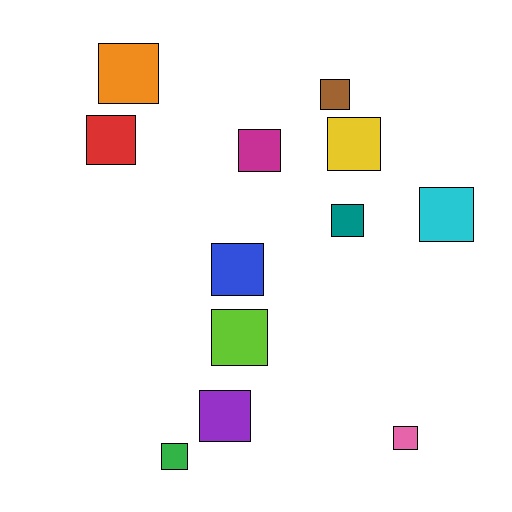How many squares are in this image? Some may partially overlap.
There are 12 squares.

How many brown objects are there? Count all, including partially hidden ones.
There is 1 brown object.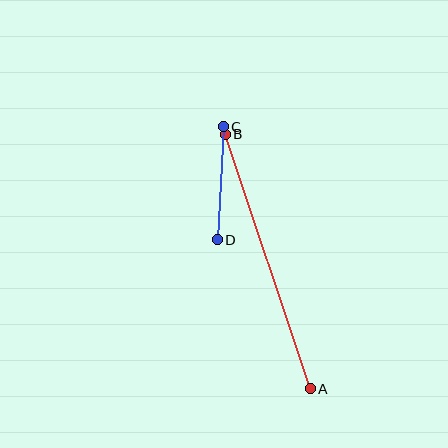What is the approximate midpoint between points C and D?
The midpoint is at approximately (220, 183) pixels.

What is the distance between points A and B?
The distance is approximately 269 pixels.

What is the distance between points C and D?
The distance is approximately 113 pixels.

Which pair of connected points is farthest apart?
Points A and B are farthest apart.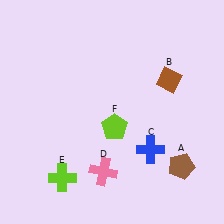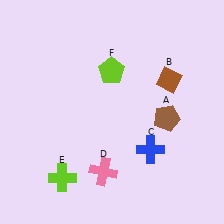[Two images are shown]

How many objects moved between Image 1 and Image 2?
2 objects moved between the two images.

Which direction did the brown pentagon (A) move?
The brown pentagon (A) moved up.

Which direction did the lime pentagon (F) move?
The lime pentagon (F) moved up.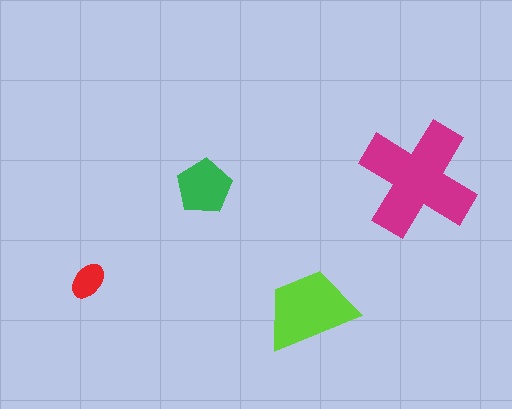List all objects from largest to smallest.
The magenta cross, the lime trapezoid, the green pentagon, the red ellipse.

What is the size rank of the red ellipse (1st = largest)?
4th.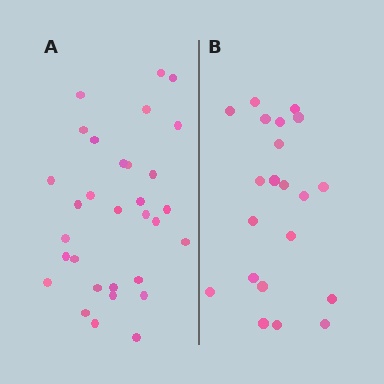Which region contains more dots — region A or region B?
Region A (the left region) has more dots.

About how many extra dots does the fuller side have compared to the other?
Region A has roughly 10 or so more dots than region B.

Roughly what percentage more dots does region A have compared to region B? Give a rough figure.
About 50% more.